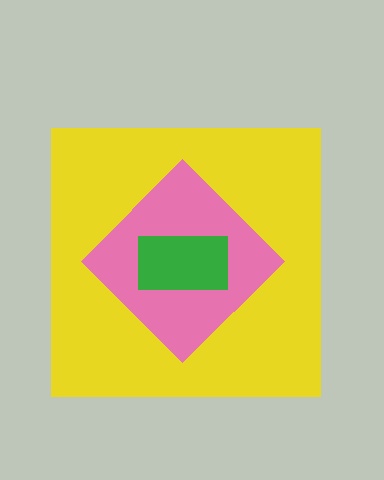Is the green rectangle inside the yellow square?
Yes.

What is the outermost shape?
The yellow square.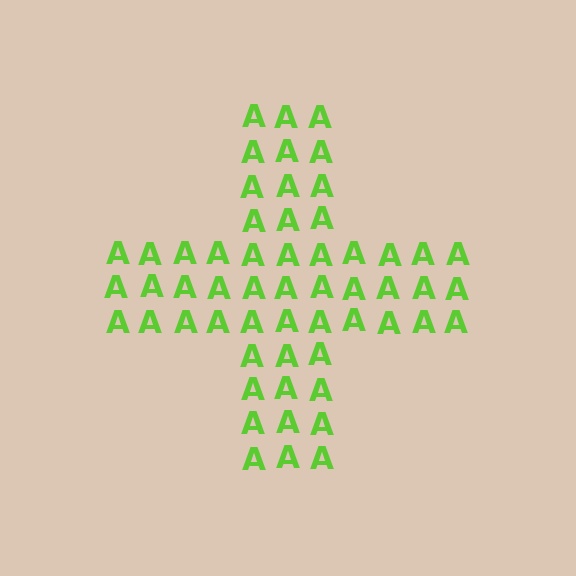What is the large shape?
The large shape is a cross.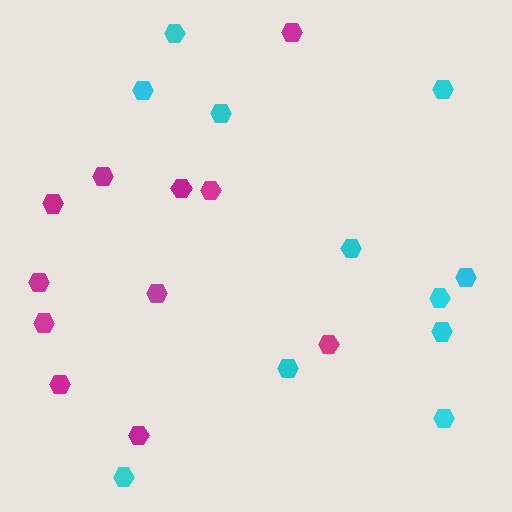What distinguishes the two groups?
There are 2 groups: one group of magenta hexagons (11) and one group of cyan hexagons (11).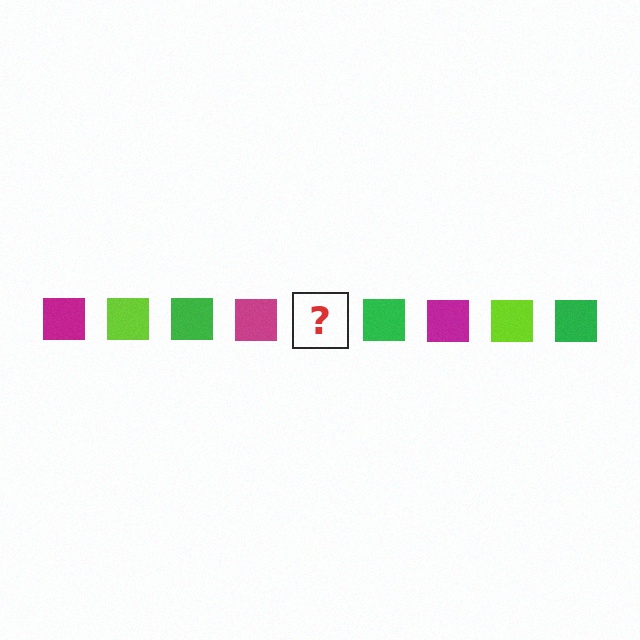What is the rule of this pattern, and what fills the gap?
The rule is that the pattern cycles through magenta, lime, green squares. The gap should be filled with a lime square.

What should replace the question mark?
The question mark should be replaced with a lime square.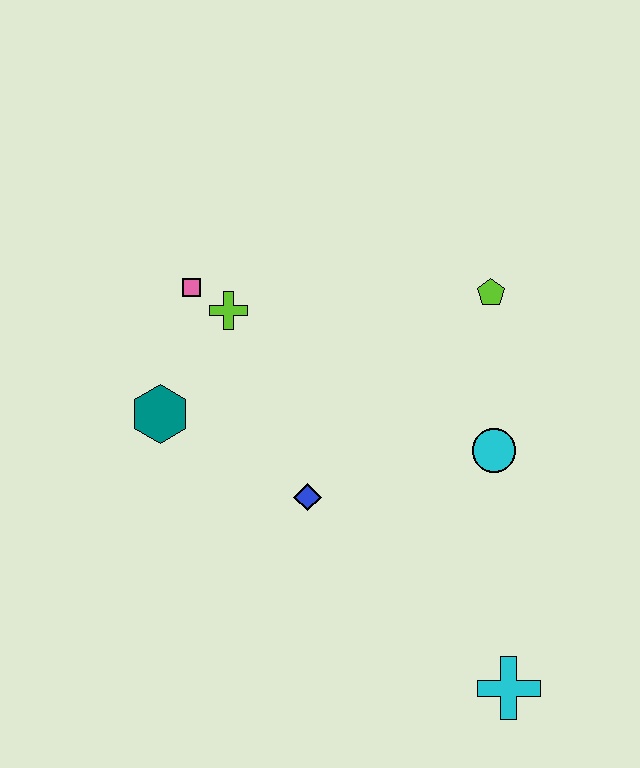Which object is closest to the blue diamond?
The teal hexagon is closest to the blue diamond.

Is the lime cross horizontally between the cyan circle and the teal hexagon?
Yes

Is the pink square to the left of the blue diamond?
Yes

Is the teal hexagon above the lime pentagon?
No